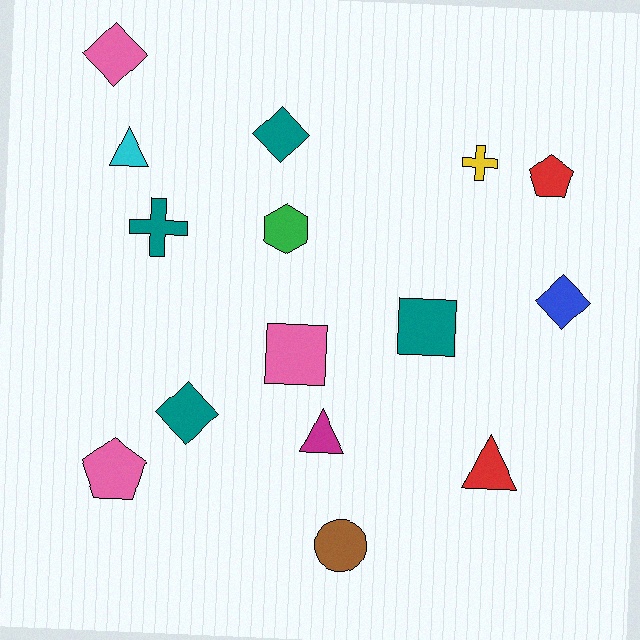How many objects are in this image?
There are 15 objects.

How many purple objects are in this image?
There are no purple objects.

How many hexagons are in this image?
There is 1 hexagon.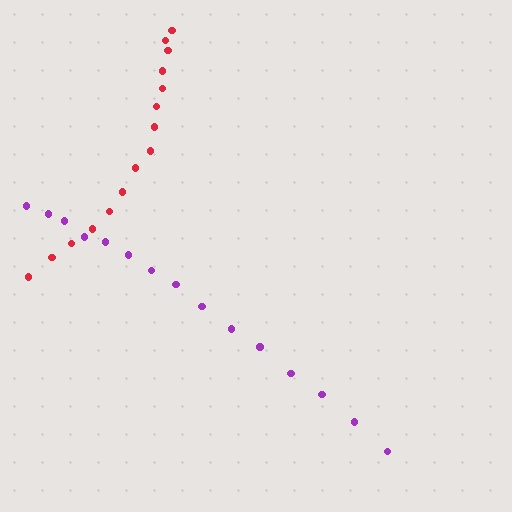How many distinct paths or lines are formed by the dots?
There are 2 distinct paths.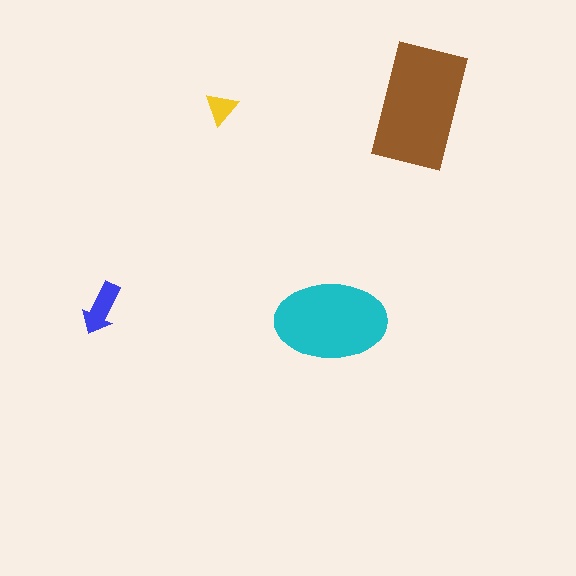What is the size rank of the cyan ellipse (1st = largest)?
2nd.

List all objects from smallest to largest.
The yellow triangle, the blue arrow, the cyan ellipse, the brown rectangle.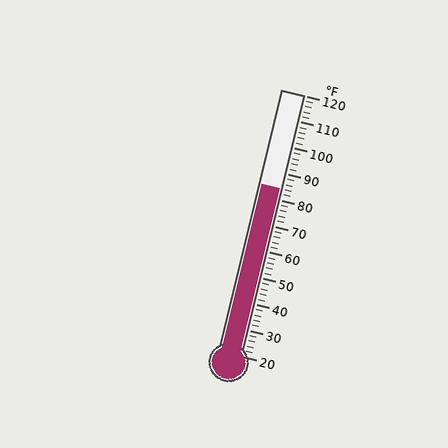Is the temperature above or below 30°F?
The temperature is above 30°F.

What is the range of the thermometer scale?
The thermometer scale ranges from 20°F to 120°F.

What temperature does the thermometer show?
The thermometer shows approximately 84°F.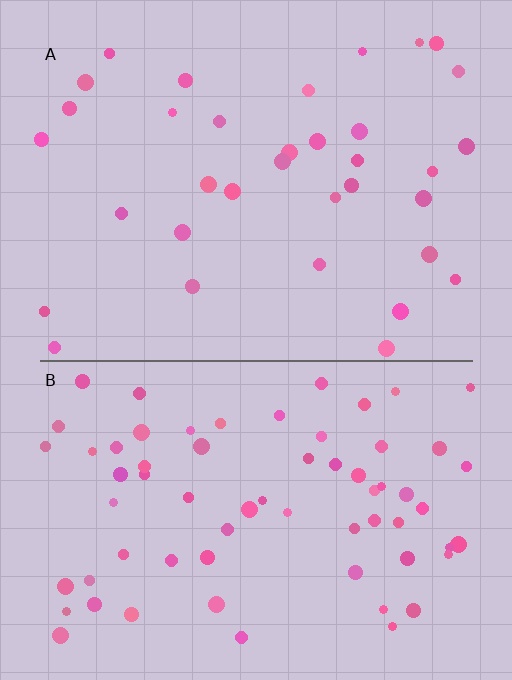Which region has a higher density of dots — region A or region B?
B (the bottom).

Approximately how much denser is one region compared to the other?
Approximately 1.9× — region B over region A.